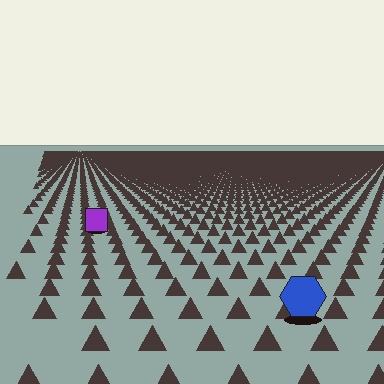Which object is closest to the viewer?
The blue hexagon is closest. The texture marks near it are larger and more spread out.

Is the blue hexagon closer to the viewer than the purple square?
Yes. The blue hexagon is closer — you can tell from the texture gradient: the ground texture is coarser near it.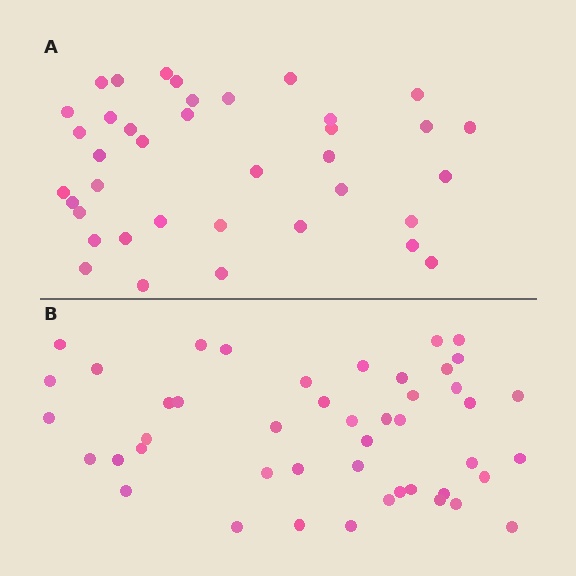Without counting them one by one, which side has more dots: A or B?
Region B (the bottom region) has more dots.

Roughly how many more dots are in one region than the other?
Region B has roughly 8 or so more dots than region A.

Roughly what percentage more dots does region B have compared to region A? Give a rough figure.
About 20% more.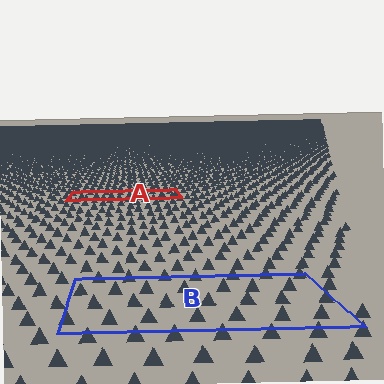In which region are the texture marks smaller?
The texture marks are smaller in region A, because it is farther away.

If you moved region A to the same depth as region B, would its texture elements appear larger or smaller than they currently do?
They would appear larger. At a closer depth, the same texture elements are projected at a bigger on-screen size.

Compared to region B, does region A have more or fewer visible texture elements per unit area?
Region A has more texture elements per unit area — they are packed more densely because it is farther away.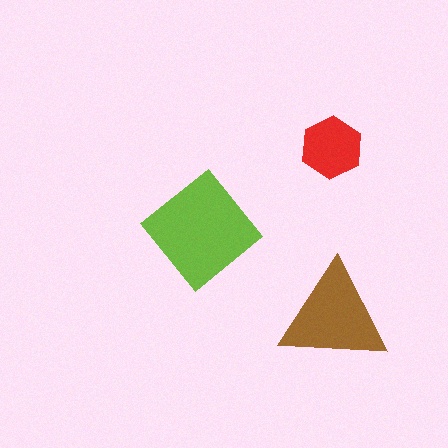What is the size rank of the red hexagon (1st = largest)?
3rd.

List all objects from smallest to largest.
The red hexagon, the brown triangle, the lime diamond.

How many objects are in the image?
There are 3 objects in the image.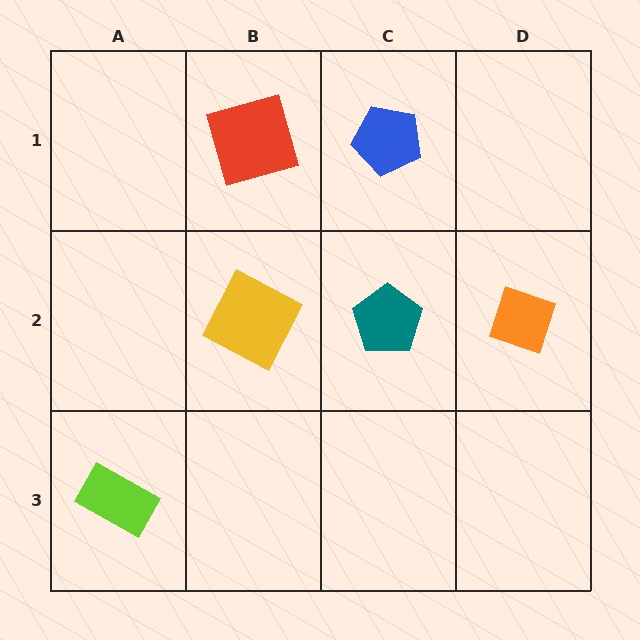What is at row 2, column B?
A yellow square.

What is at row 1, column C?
A blue pentagon.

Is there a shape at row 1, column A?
No, that cell is empty.